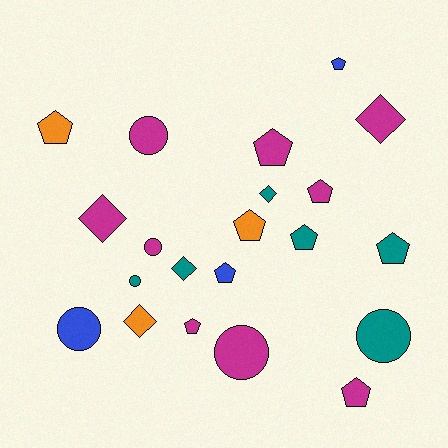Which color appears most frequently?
Magenta, with 9 objects.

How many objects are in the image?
There are 21 objects.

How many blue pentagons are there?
There are 2 blue pentagons.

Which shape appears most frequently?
Pentagon, with 10 objects.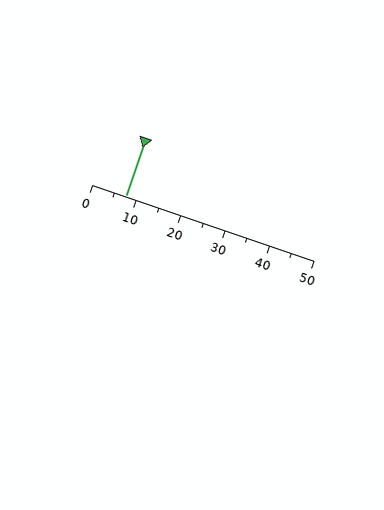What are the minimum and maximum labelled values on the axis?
The axis runs from 0 to 50.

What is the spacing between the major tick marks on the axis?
The major ticks are spaced 10 apart.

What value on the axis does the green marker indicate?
The marker indicates approximately 7.5.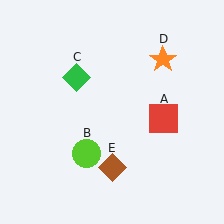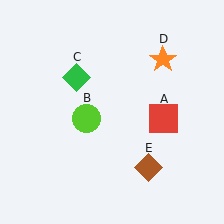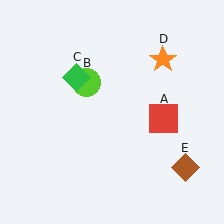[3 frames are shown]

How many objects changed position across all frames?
2 objects changed position: lime circle (object B), brown diamond (object E).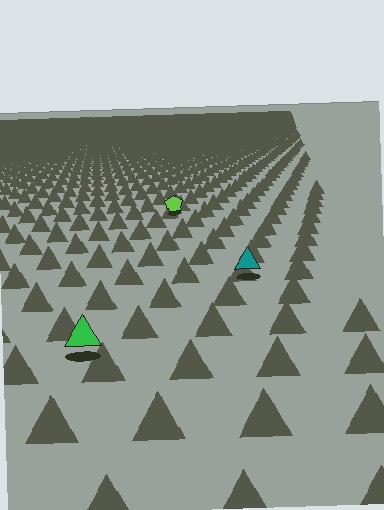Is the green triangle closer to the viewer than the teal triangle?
Yes. The green triangle is closer — you can tell from the texture gradient: the ground texture is coarser near it.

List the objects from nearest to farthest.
From nearest to farthest: the green triangle, the teal triangle, the lime pentagon.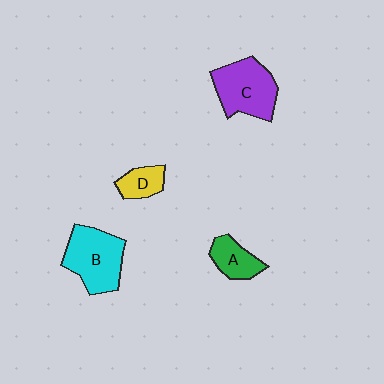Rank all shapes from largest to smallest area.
From largest to smallest: B (cyan), C (purple), A (green), D (yellow).